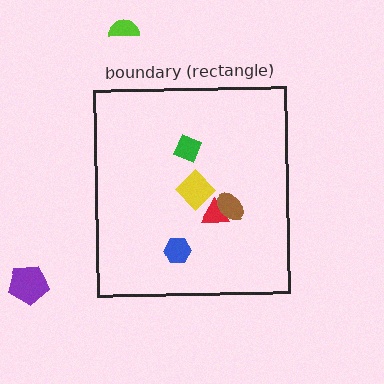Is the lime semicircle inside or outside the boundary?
Outside.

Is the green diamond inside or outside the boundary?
Inside.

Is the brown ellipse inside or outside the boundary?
Inside.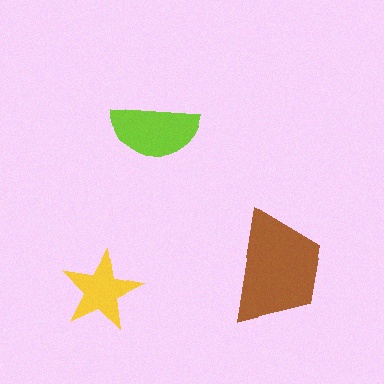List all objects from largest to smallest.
The brown trapezoid, the lime semicircle, the yellow star.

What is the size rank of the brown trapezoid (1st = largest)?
1st.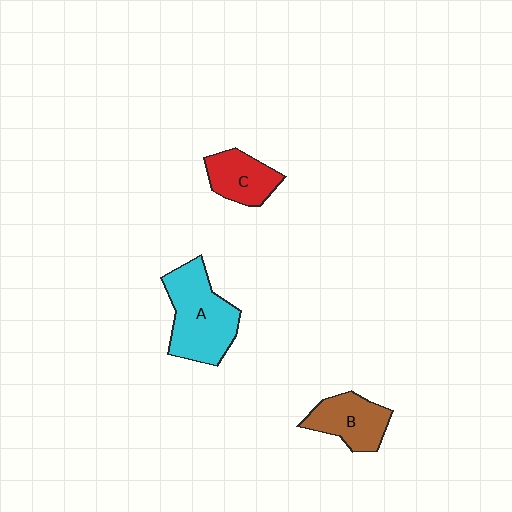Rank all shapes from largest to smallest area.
From largest to smallest: A (cyan), B (brown), C (red).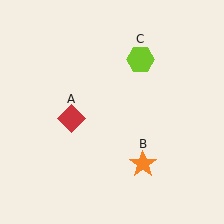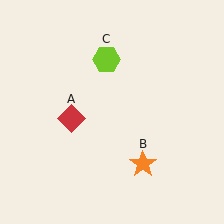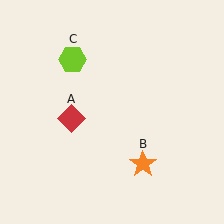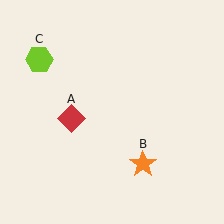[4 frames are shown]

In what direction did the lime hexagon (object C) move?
The lime hexagon (object C) moved left.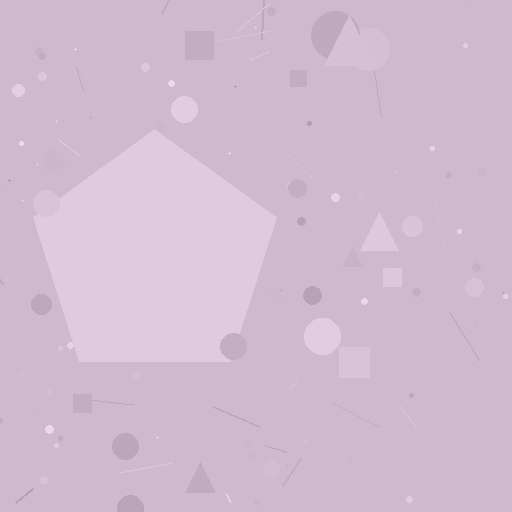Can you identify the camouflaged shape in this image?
The camouflaged shape is a pentagon.